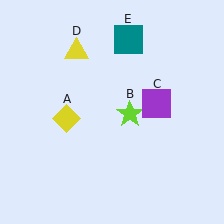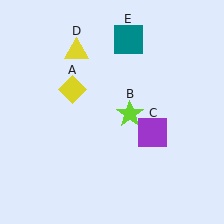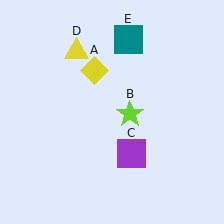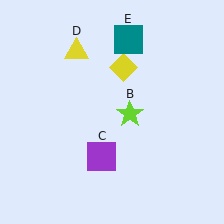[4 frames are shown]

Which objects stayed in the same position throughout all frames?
Lime star (object B) and yellow triangle (object D) and teal square (object E) remained stationary.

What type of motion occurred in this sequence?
The yellow diamond (object A), purple square (object C) rotated clockwise around the center of the scene.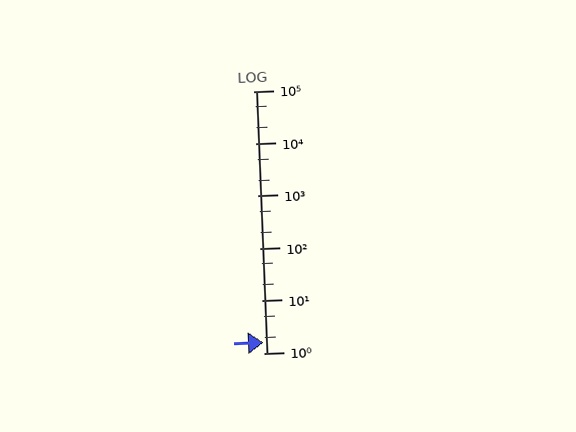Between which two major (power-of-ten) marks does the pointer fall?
The pointer is between 1 and 10.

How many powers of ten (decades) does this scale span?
The scale spans 5 decades, from 1 to 100000.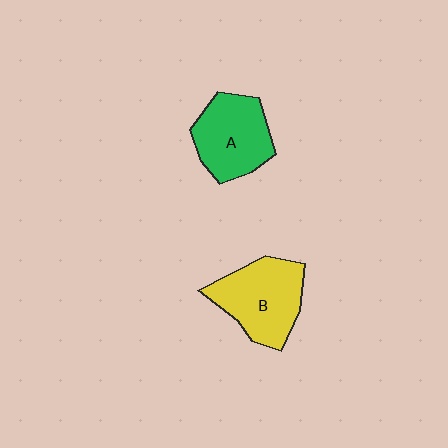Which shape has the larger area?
Shape B (yellow).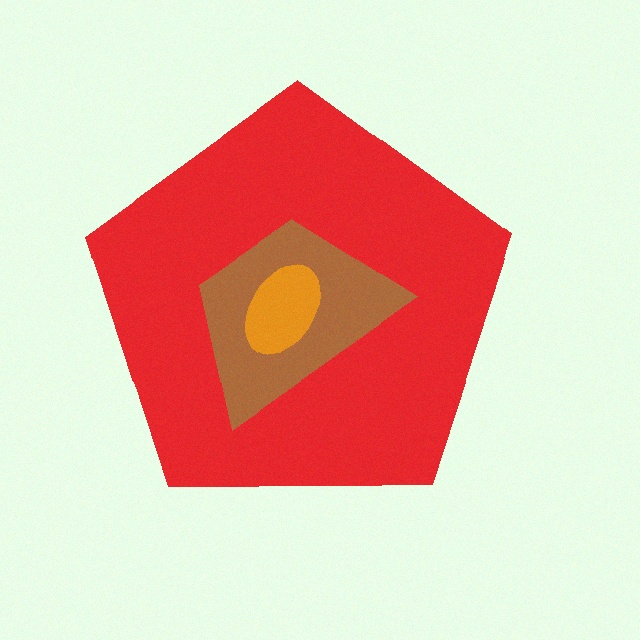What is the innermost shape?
The orange ellipse.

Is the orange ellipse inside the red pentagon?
Yes.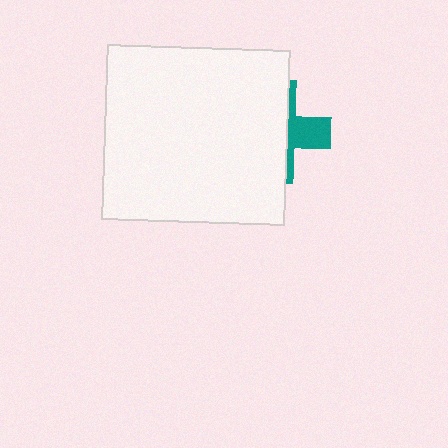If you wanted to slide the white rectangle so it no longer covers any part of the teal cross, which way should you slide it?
Slide it left — that is the most direct way to separate the two shapes.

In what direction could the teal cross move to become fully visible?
The teal cross could move right. That would shift it out from behind the white rectangle entirely.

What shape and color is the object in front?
The object in front is a white rectangle.